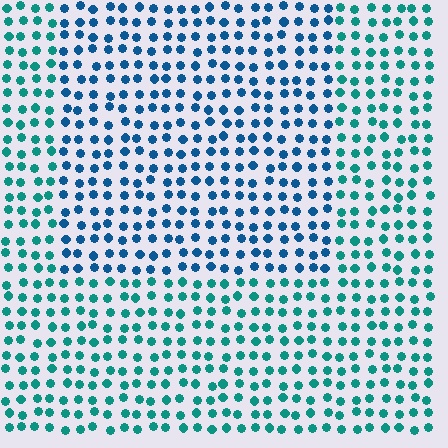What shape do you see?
I see a rectangle.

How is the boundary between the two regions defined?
The boundary is defined purely by a slight shift in hue (about 34 degrees). Spacing, size, and orientation are identical on both sides.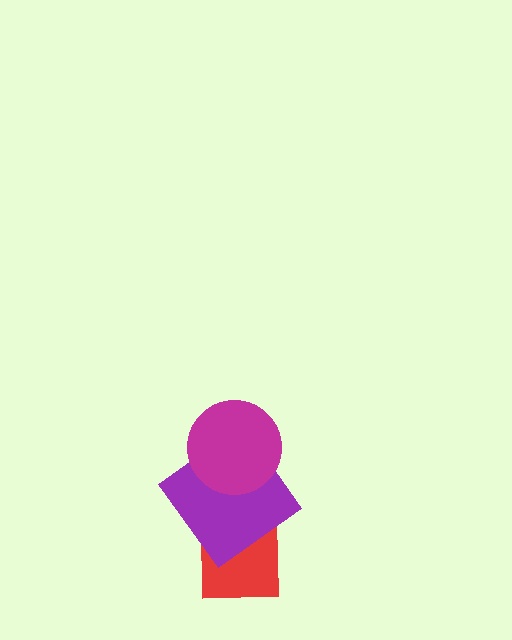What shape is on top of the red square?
The purple diamond is on top of the red square.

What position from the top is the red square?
The red square is 3rd from the top.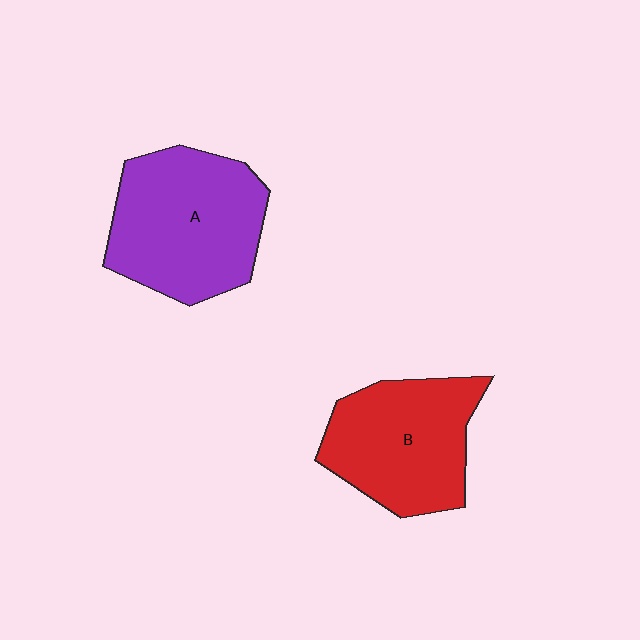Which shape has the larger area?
Shape A (purple).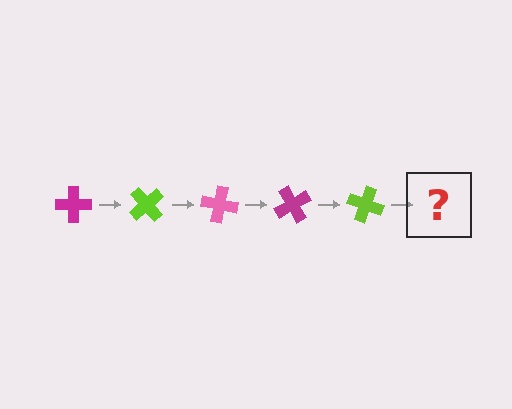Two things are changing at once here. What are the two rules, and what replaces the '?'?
The two rules are that it rotates 50 degrees each step and the color cycles through magenta, lime, and pink. The '?' should be a pink cross, rotated 250 degrees from the start.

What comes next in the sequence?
The next element should be a pink cross, rotated 250 degrees from the start.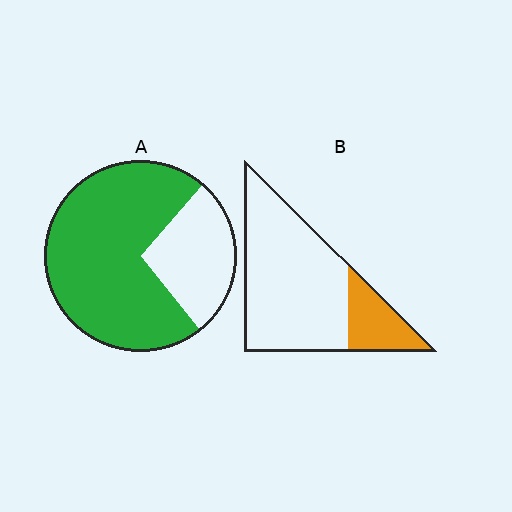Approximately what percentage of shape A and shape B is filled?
A is approximately 70% and B is approximately 20%.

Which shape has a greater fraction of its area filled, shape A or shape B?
Shape A.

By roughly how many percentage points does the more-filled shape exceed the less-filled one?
By roughly 50 percentage points (A over B).